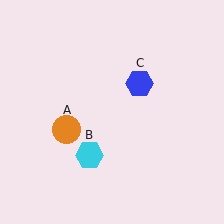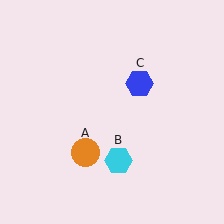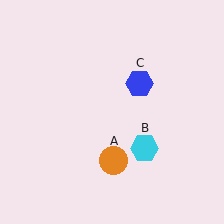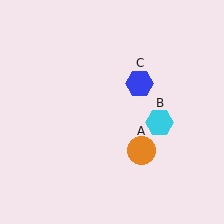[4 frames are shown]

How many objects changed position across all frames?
2 objects changed position: orange circle (object A), cyan hexagon (object B).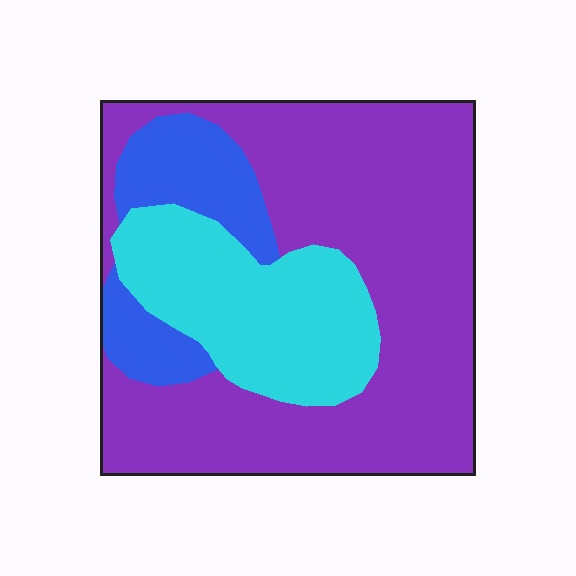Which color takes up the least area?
Blue, at roughly 15%.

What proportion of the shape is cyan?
Cyan covers about 25% of the shape.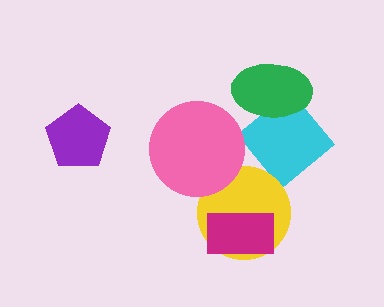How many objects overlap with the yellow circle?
3 objects overlap with the yellow circle.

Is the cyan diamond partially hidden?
Yes, it is partially covered by another shape.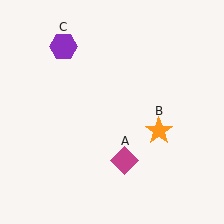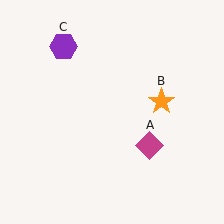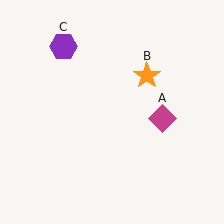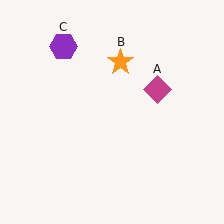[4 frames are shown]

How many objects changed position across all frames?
2 objects changed position: magenta diamond (object A), orange star (object B).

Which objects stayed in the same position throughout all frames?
Purple hexagon (object C) remained stationary.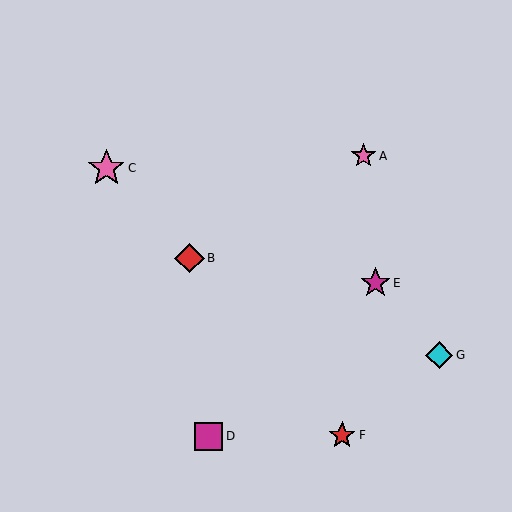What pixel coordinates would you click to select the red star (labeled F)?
Click at (342, 435) to select the red star F.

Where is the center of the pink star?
The center of the pink star is at (106, 168).